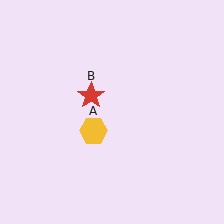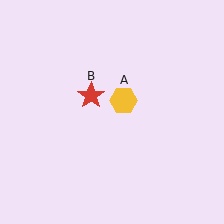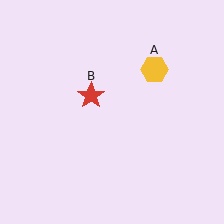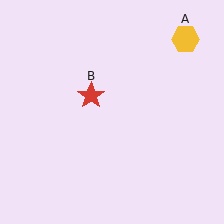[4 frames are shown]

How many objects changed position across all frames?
1 object changed position: yellow hexagon (object A).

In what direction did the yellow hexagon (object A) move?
The yellow hexagon (object A) moved up and to the right.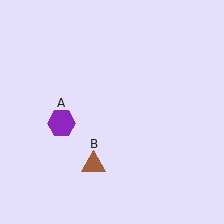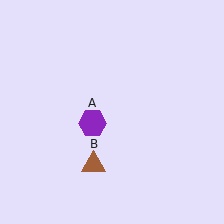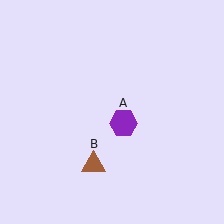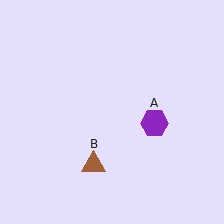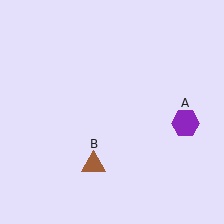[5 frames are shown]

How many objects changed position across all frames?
1 object changed position: purple hexagon (object A).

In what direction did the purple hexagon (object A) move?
The purple hexagon (object A) moved right.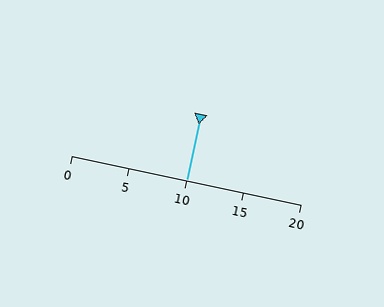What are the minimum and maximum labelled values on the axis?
The axis runs from 0 to 20.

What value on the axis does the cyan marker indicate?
The marker indicates approximately 10.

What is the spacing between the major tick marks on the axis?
The major ticks are spaced 5 apart.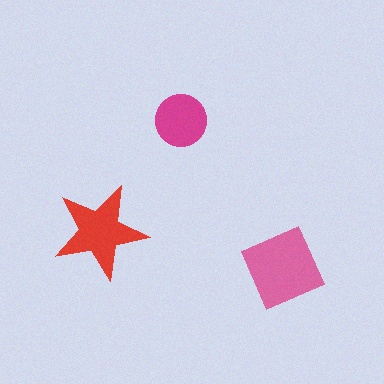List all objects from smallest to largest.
The magenta circle, the red star, the pink diamond.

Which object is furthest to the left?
The red star is leftmost.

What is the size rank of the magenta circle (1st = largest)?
3rd.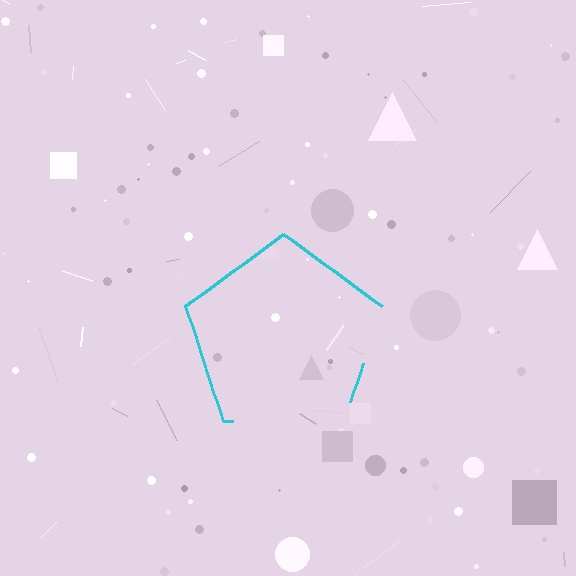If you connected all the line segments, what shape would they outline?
They would outline a pentagon.